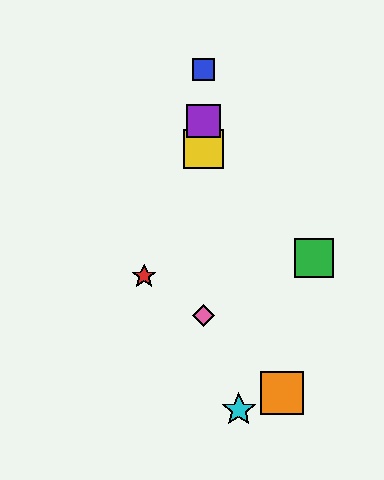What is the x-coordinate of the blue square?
The blue square is at x≈203.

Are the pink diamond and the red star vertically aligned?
No, the pink diamond is at x≈203 and the red star is at x≈144.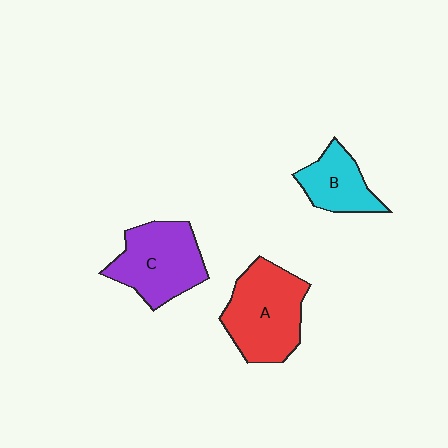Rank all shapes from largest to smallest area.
From largest to smallest: A (red), C (purple), B (cyan).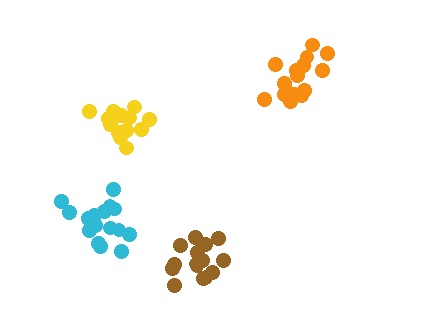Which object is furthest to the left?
The cyan cluster is leftmost.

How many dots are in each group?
Group 1: 13 dots, Group 2: 16 dots, Group 3: 15 dots, Group 4: 16 dots (60 total).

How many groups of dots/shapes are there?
There are 4 groups.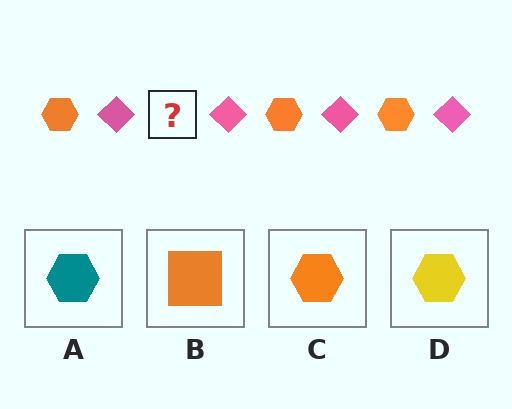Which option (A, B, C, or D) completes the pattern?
C.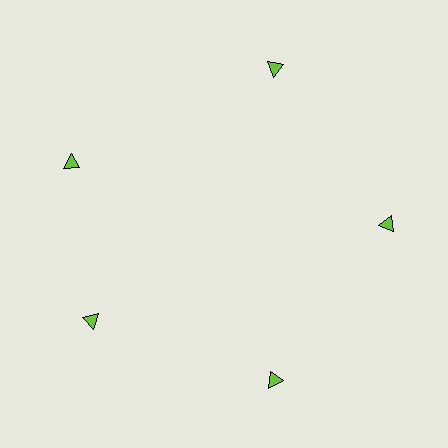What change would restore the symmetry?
The symmetry would be restored by rotating it back into even spacing with its neighbors so that all 5 triangles sit at equal angles and equal distance from the center.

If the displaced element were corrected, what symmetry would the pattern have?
It would have 5-fold rotational symmetry — the pattern would map onto itself every 72 degrees.